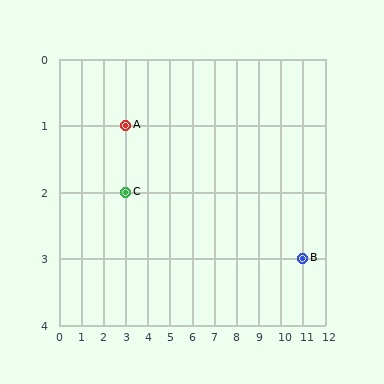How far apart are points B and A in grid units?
Points B and A are 8 columns and 2 rows apart (about 8.2 grid units diagonally).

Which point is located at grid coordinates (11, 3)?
Point B is at (11, 3).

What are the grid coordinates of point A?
Point A is at grid coordinates (3, 1).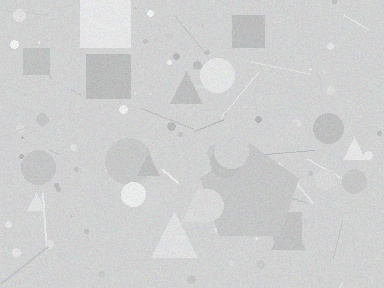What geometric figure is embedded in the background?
A pentagon is embedded in the background.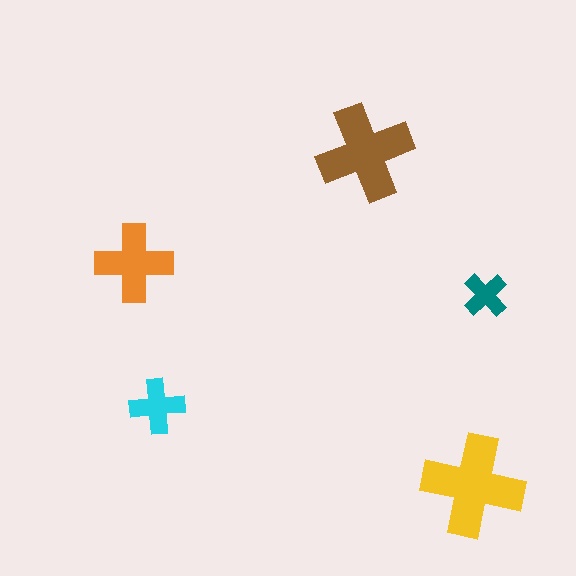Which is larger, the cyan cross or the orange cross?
The orange one.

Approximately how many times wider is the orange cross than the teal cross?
About 1.5 times wider.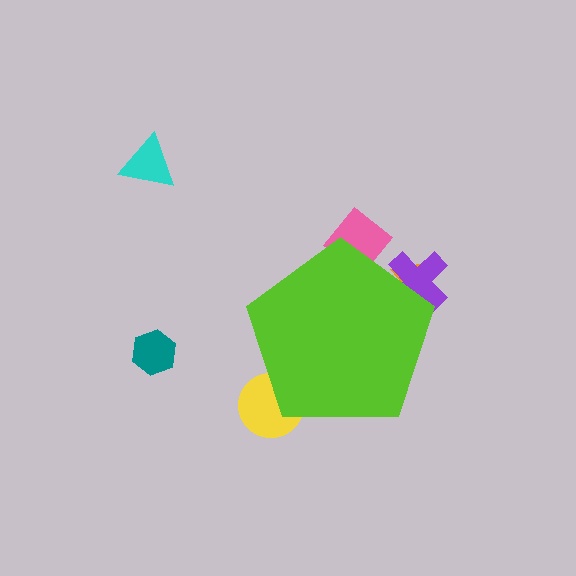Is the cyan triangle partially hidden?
No, the cyan triangle is fully visible.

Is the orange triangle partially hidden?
Yes, the orange triangle is partially hidden behind the lime pentagon.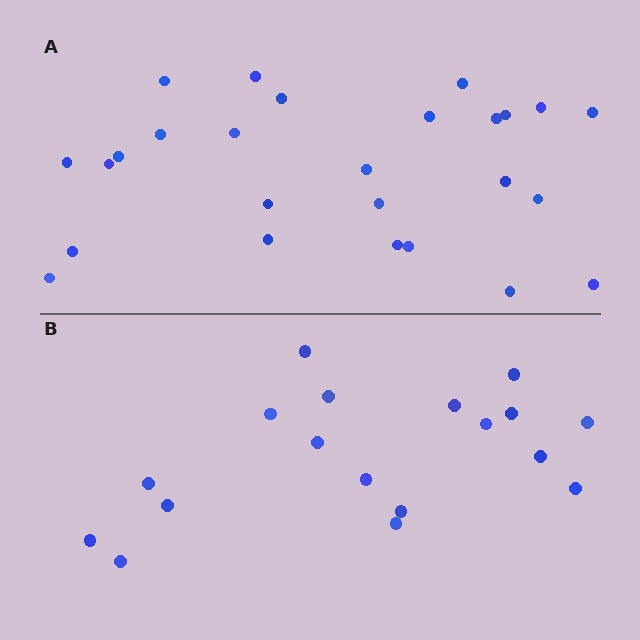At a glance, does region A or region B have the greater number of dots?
Region A (the top region) has more dots.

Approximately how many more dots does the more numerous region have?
Region A has roughly 8 or so more dots than region B.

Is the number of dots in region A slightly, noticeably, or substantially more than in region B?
Region A has noticeably more, but not dramatically so. The ratio is roughly 1.4 to 1.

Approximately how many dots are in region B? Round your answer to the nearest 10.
About 20 dots. (The exact count is 18, which rounds to 20.)